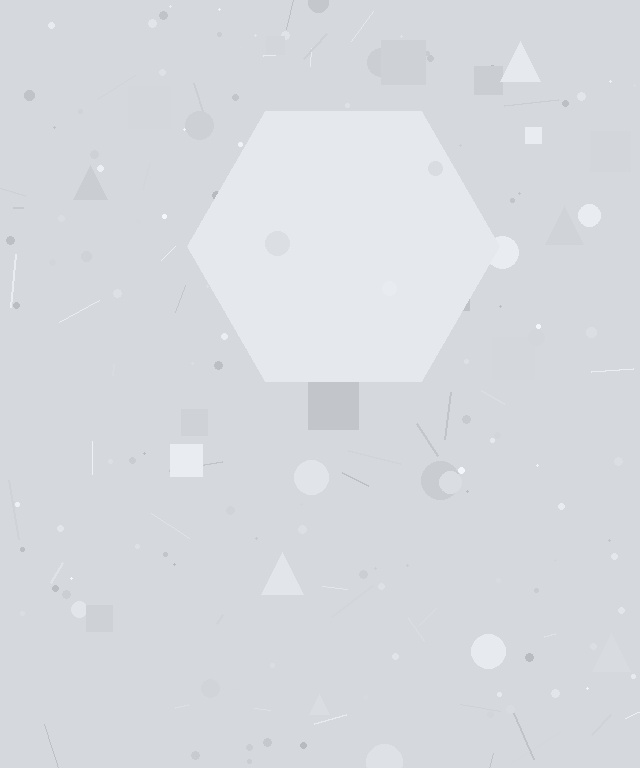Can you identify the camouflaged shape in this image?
The camouflaged shape is a hexagon.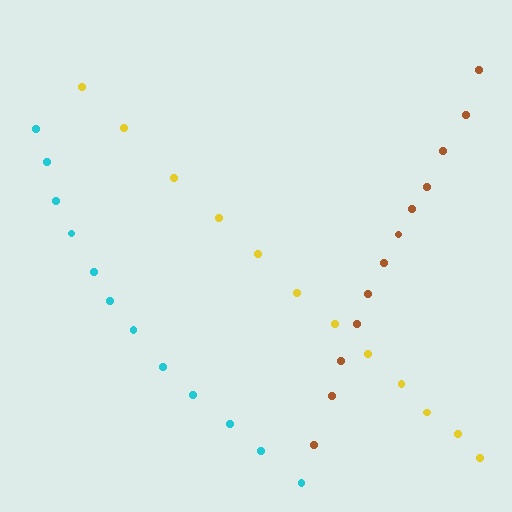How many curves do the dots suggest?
There are 3 distinct paths.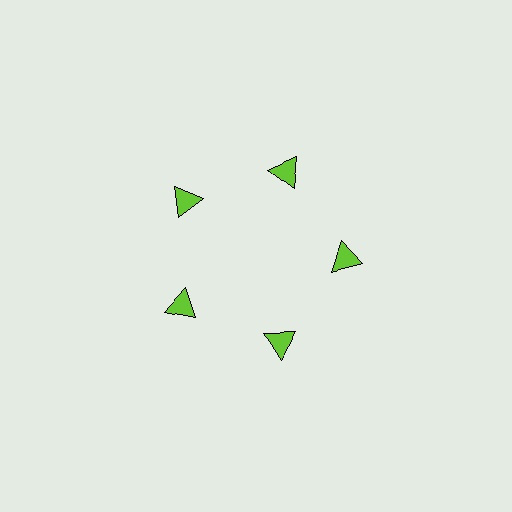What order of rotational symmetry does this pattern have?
This pattern has 5-fold rotational symmetry.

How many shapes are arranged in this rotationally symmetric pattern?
There are 5 shapes, arranged in 5 groups of 1.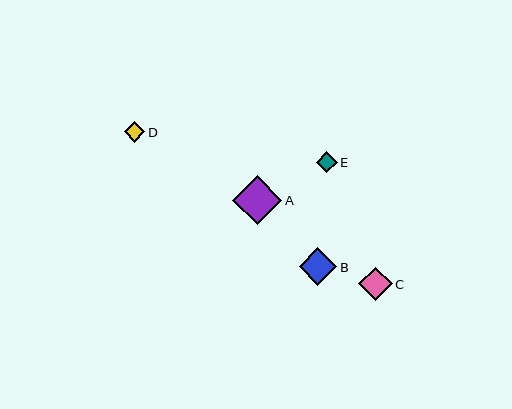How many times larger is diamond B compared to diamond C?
Diamond B is approximately 1.1 times the size of diamond C.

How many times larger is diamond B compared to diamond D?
Diamond B is approximately 1.8 times the size of diamond D.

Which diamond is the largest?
Diamond A is the largest with a size of approximately 49 pixels.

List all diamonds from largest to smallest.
From largest to smallest: A, B, C, E, D.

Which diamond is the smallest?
Diamond D is the smallest with a size of approximately 21 pixels.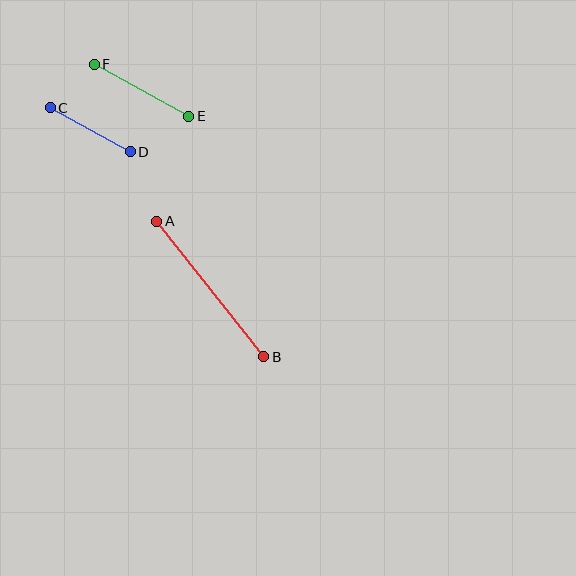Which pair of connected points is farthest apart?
Points A and B are farthest apart.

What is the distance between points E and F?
The distance is approximately 108 pixels.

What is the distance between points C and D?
The distance is approximately 91 pixels.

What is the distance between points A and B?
The distance is approximately 173 pixels.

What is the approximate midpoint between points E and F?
The midpoint is at approximately (142, 90) pixels.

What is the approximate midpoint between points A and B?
The midpoint is at approximately (210, 289) pixels.